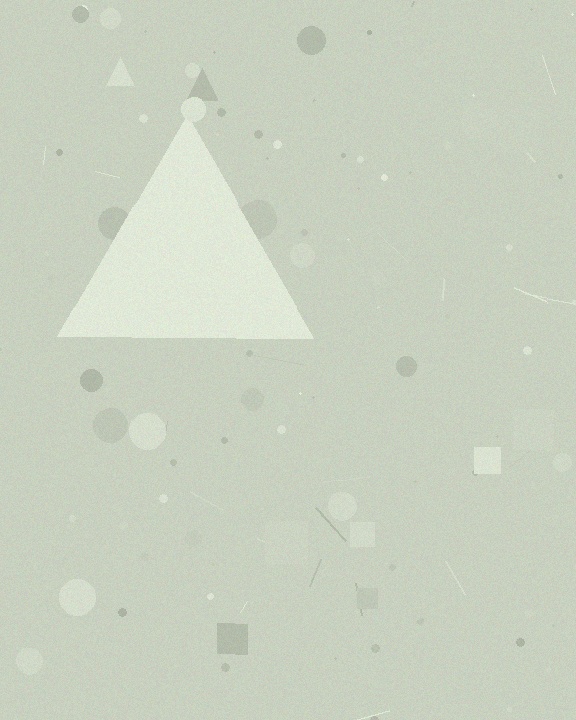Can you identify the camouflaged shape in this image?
The camouflaged shape is a triangle.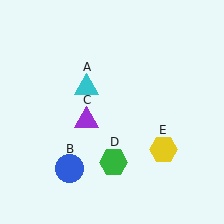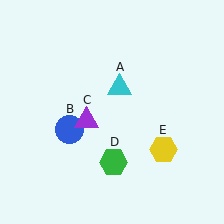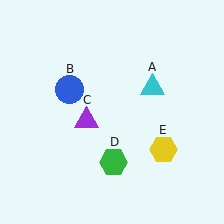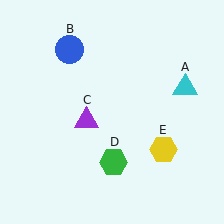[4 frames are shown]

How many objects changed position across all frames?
2 objects changed position: cyan triangle (object A), blue circle (object B).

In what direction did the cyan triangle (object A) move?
The cyan triangle (object A) moved right.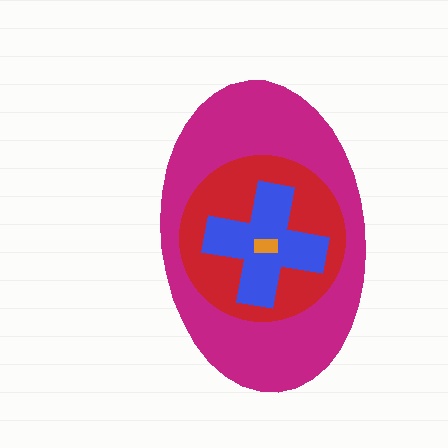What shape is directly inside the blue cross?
The orange rectangle.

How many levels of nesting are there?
4.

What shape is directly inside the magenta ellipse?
The red circle.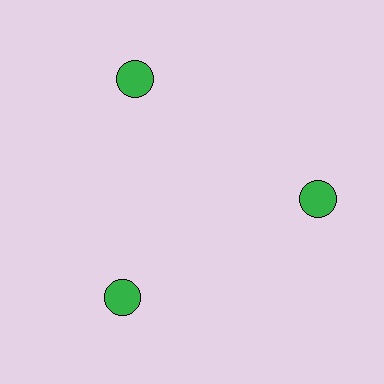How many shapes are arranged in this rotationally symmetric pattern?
There are 3 shapes, arranged in 3 groups of 1.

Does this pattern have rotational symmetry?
Yes, this pattern has 3-fold rotational symmetry. It looks the same after rotating 120 degrees around the center.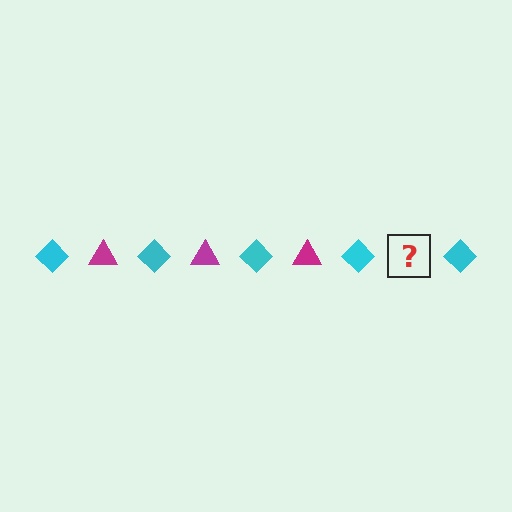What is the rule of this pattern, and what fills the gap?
The rule is that the pattern alternates between cyan diamond and magenta triangle. The gap should be filled with a magenta triangle.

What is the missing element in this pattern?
The missing element is a magenta triangle.